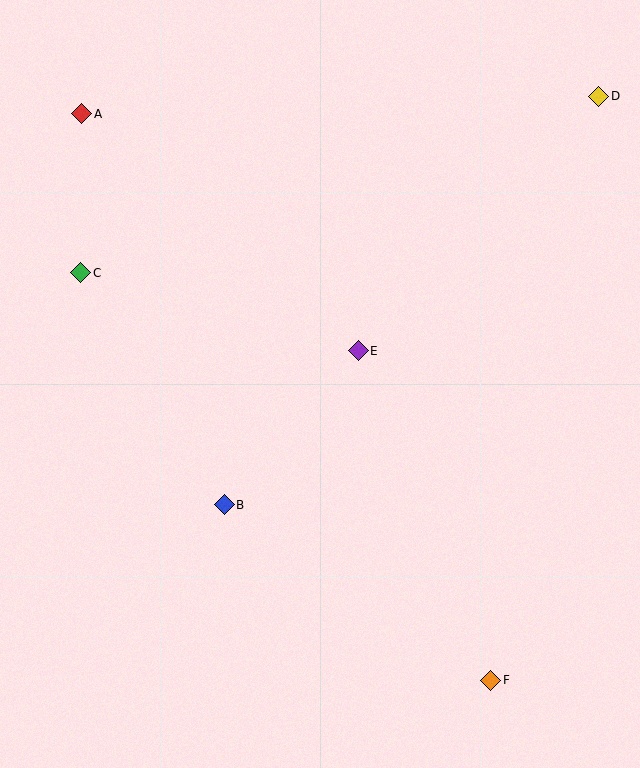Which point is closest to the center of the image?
Point E at (358, 351) is closest to the center.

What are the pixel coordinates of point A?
Point A is at (82, 114).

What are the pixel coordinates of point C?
Point C is at (81, 273).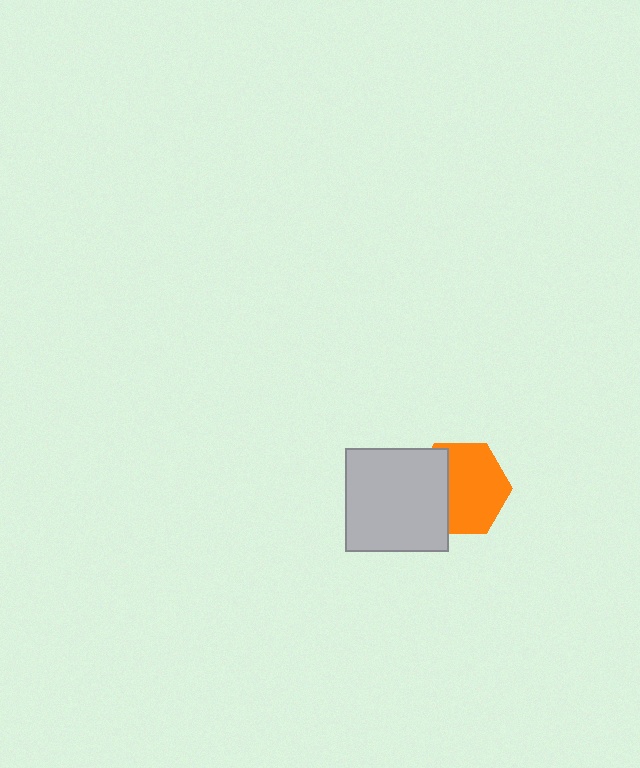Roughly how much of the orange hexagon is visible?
About half of it is visible (roughly 65%).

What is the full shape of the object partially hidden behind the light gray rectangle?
The partially hidden object is an orange hexagon.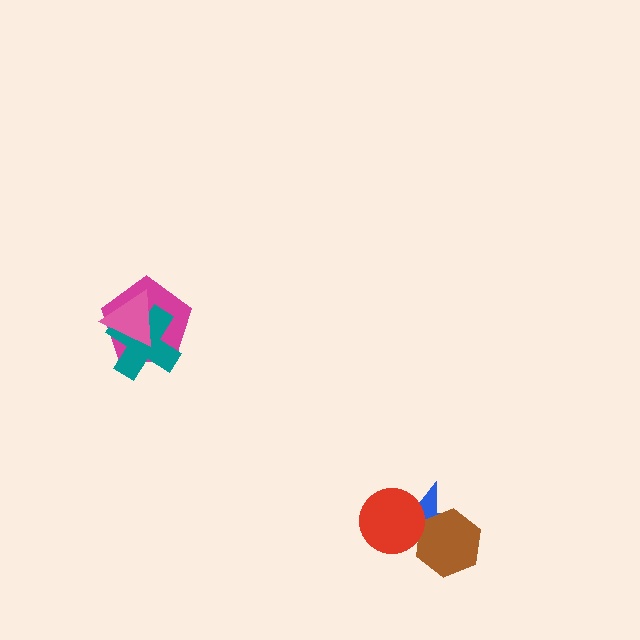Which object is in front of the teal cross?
The pink triangle is in front of the teal cross.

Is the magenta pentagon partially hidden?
Yes, it is partially covered by another shape.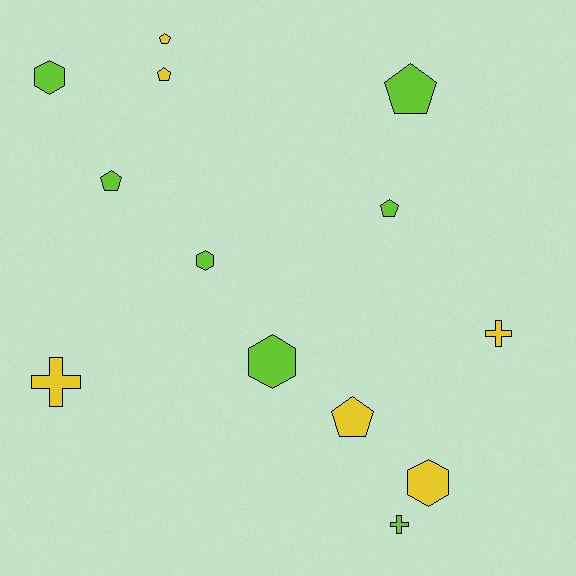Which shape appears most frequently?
Pentagon, with 6 objects.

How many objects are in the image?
There are 13 objects.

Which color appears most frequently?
Lime, with 7 objects.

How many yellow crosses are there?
There are 2 yellow crosses.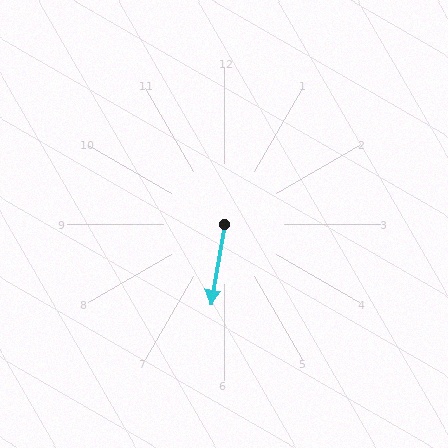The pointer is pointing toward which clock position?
Roughly 6 o'clock.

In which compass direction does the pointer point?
South.